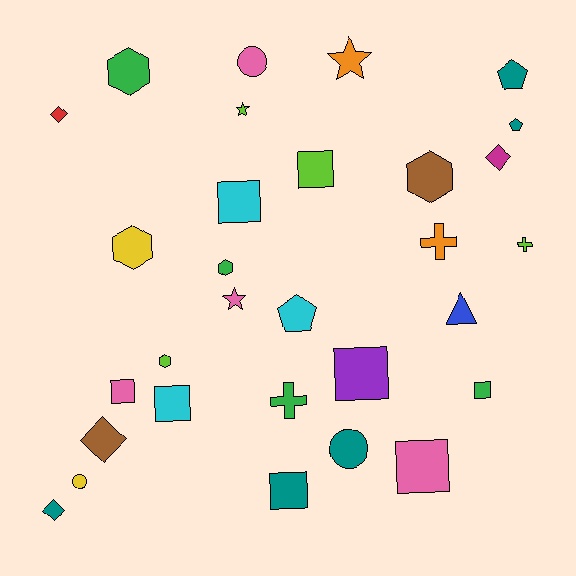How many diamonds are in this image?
There are 4 diamonds.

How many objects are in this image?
There are 30 objects.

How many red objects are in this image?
There is 1 red object.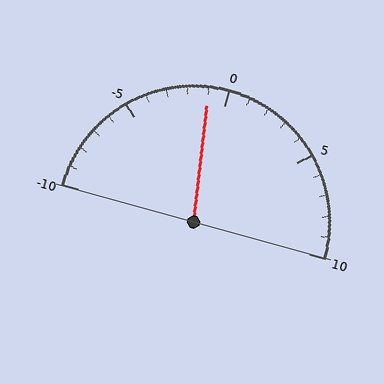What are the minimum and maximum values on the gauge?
The gauge ranges from -10 to 10.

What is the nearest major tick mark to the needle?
The nearest major tick mark is 0.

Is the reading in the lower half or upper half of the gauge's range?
The reading is in the lower half of the range (-10 to 10).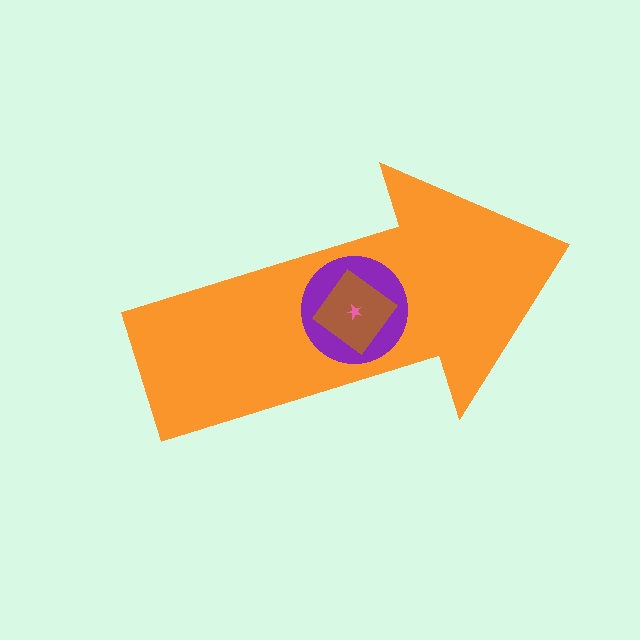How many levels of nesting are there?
4.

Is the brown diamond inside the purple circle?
Yes.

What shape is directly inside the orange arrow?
The purple circle.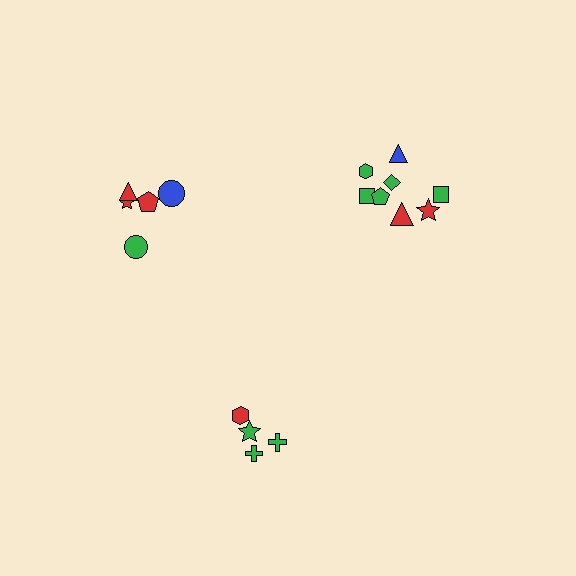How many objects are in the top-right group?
There are 8 objects.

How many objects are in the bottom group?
There are 4 objects.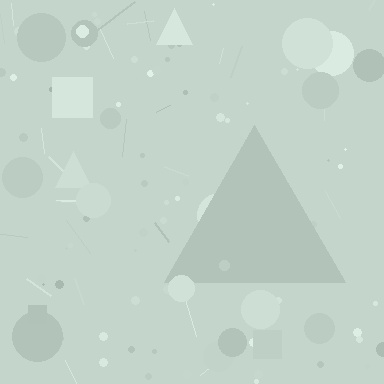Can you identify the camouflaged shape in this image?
The camouflaged shape is a triangle.